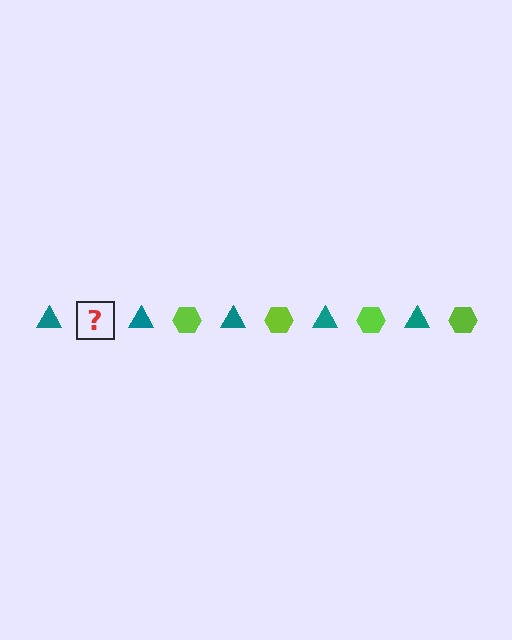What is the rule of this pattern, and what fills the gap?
The rule is that the pattern alternates between teal triangle and lime hexagon. The gap should be filled with a lime hexagon.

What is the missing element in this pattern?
The missing element is a lime hexagon.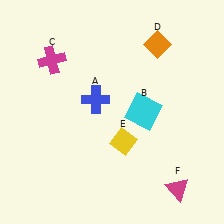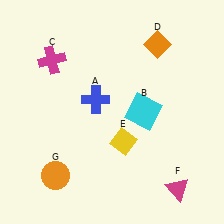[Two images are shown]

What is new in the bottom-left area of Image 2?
An orange circle (G) was added in the bottom-left area of Image 2.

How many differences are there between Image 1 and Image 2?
There is 1 difference between the two images.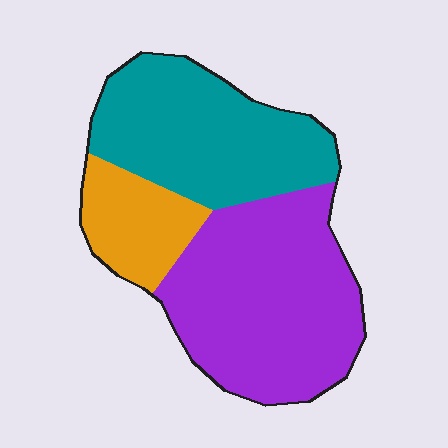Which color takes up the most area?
Purple, at roughly 45%.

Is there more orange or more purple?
Purple.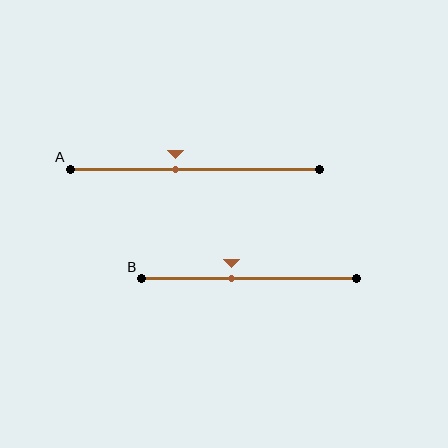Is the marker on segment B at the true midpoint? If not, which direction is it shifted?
No, the marker on segment B is shifted to the left by about 8% of the segment length.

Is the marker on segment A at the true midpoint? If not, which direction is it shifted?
No, the marker on segment A is shifted to the left by about 8% of the segment length.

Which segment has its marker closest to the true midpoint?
Segment A has its marker closest to the true midpoint.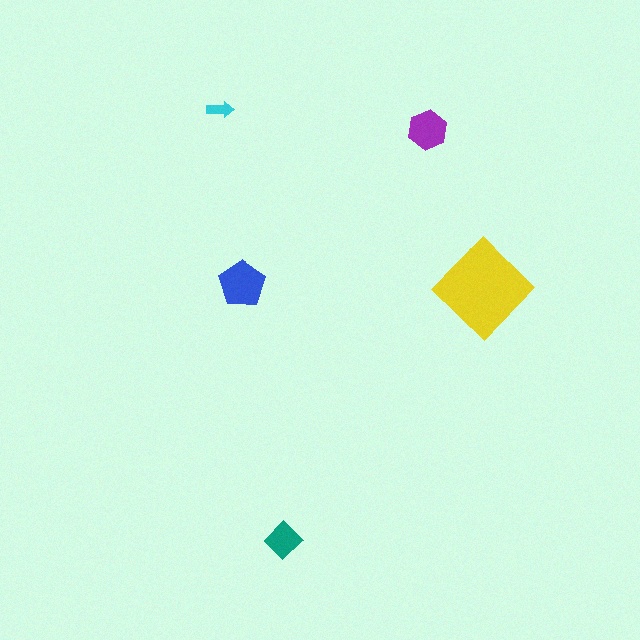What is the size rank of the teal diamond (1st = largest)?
4th.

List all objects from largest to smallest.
The yellow diamond, the blue pentagon, the purple hexagon, the teal diamond, the cyan arrow.